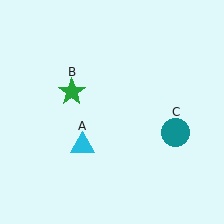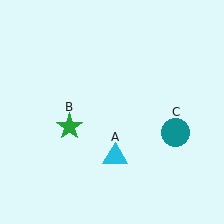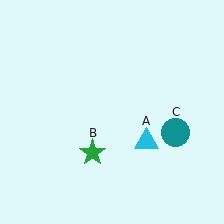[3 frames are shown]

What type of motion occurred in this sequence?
The cyan triangle (object A), green star (object B) rotated counterclockwise around the center of the scene.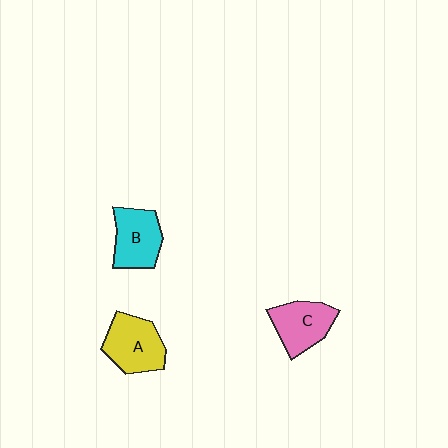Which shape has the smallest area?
Shape C (pink).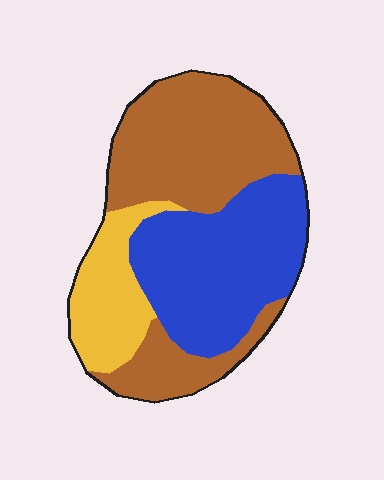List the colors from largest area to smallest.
From largest to smallest: brown, blue, yellow.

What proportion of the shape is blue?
Blue covers 37% of the shape.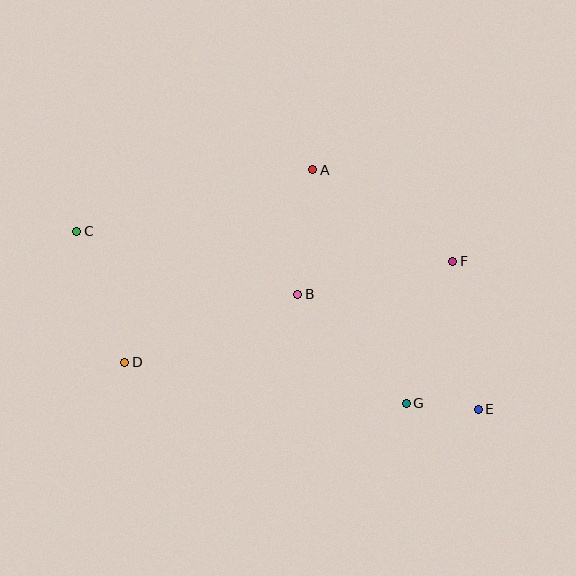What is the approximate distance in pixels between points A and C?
The distance between A and C is approximately 244 pixels.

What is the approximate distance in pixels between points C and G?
The distance between C and G is approximately 372 pixels.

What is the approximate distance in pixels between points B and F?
The distance between B and F is approximately 159 pixels.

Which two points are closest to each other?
Points E and G are closest to each other.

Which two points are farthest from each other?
Points C and E are farthest from each other.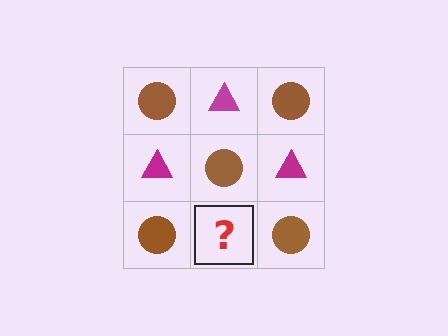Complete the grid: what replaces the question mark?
The question mark should be replaced with a magenta triangle.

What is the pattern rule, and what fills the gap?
The rule is that it alternates brown circle and magenta triangle in a checkerboard pattern. The gap should be filled with a magenta triangle.